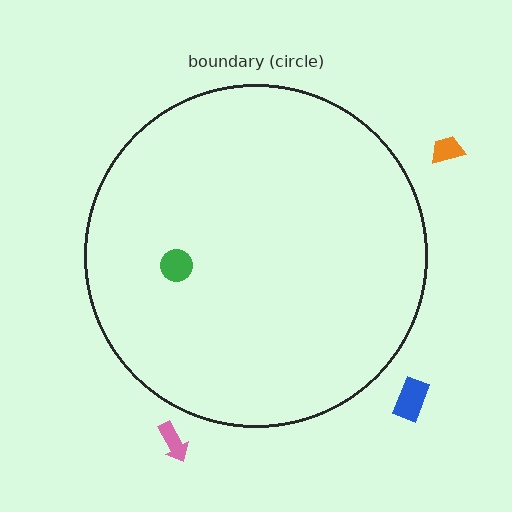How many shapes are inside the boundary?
1 inside, 3 outside.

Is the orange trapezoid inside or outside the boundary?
Outside.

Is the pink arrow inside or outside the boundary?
Outside.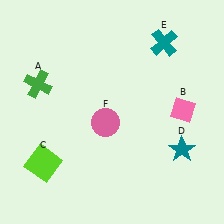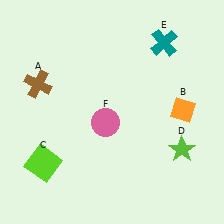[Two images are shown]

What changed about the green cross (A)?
In Image 1, A is green. In Image 2, it changed to brown.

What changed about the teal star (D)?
In Image 1, D is teal. In Image 2, it changed to lime.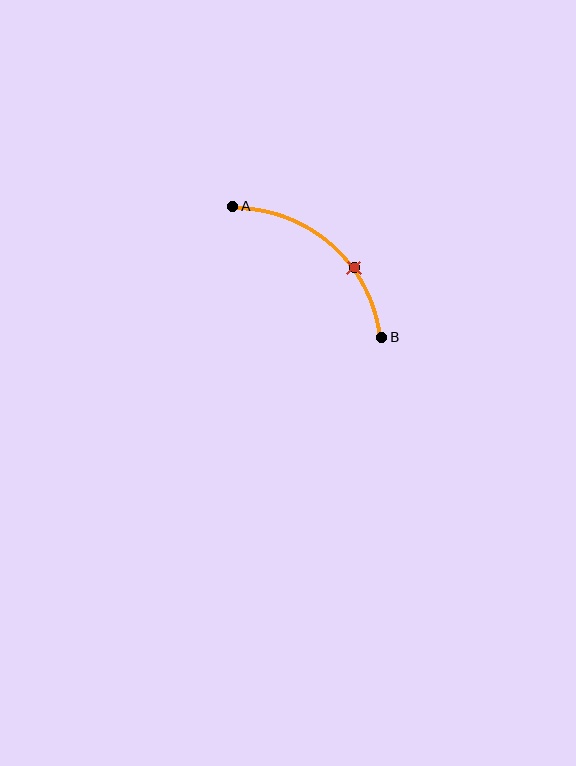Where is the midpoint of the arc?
The arc midpoint is the point on the curve farthest from the straight line joining A and B. It sits above and to the right of that line.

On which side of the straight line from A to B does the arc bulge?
The arc bulges above and to the right of the straight line connecting A and B.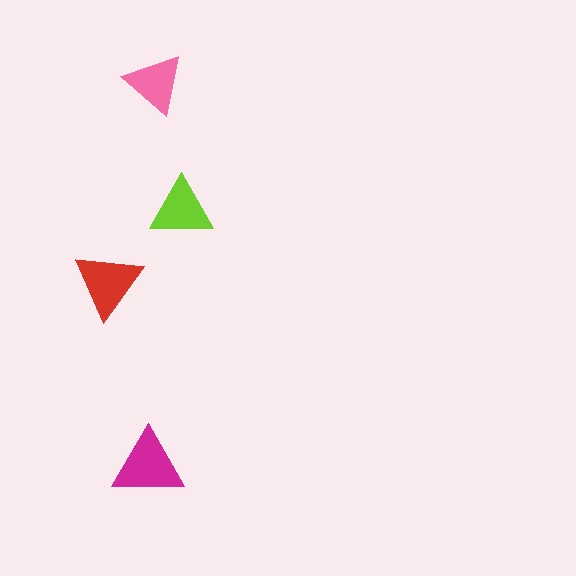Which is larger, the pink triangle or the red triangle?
The red one.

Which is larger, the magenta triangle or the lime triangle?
The magenta one.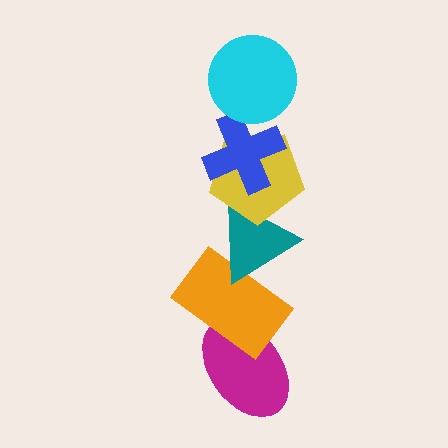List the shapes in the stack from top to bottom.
From top to bottom: the cyan circle, the blue cross, the yellow pentagon, the teal triangle, the orange rectangle, the magenta ellipse.